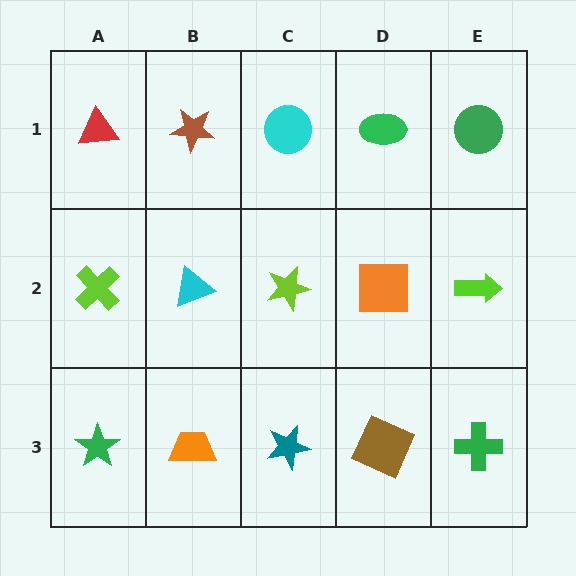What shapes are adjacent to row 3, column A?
A lime cross (row 2, column A), an orange trapezoid (row 3, column B).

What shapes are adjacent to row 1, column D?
An orange square (row 2, column D), a cyan circle (row 1, column C), a green circle (row 1, column E).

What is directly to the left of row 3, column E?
A brown square.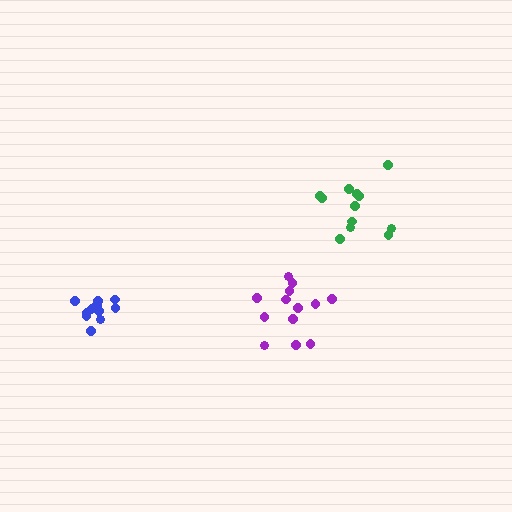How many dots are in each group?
Group 1: 13 dots, Group 2: 12 dots, Group 3: 12 dots (37 total).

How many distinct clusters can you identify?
There are 3 distinct clusters.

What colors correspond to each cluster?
The clusters are colored: purple, blue, green.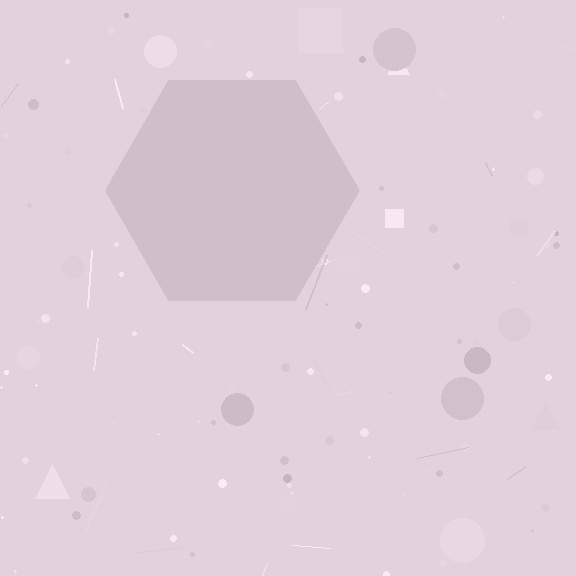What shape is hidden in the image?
A hexagon is hidden in the image.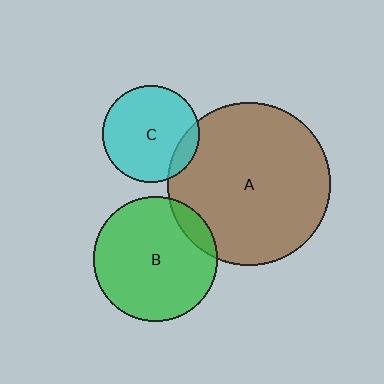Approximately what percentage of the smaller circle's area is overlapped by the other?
Approximately 10%.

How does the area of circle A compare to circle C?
Approximately 2.8 times.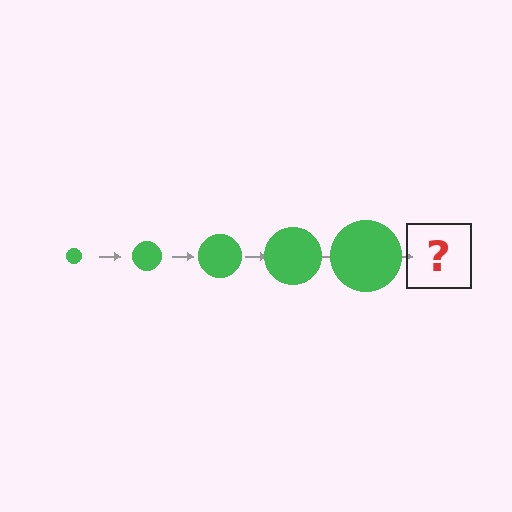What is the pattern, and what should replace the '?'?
The pattern is that the circle gets progressively larger each step. The '?' should be a green circle, larger than the previous one.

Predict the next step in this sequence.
The next step is a green circle, larger than the previous one.